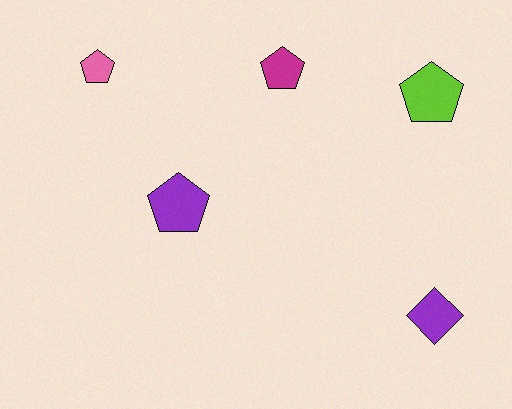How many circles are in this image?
There are no circles.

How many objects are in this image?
There are 5 objects.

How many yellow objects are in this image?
There are no yellow objects.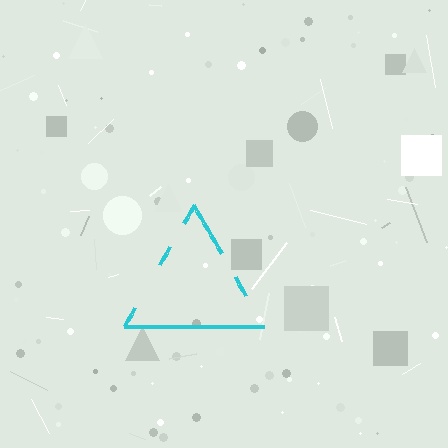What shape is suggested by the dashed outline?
The dashed outline suggests a triangle.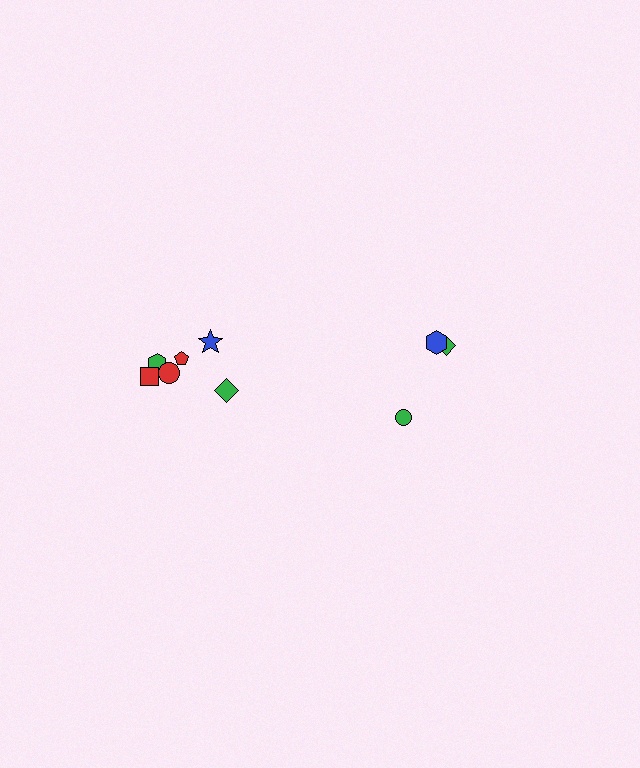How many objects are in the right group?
There are 3 objects.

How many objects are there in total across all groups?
There are 9 objects.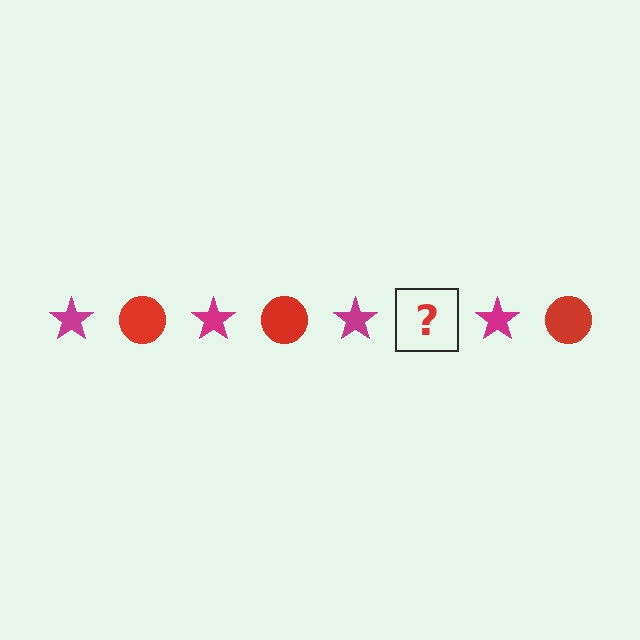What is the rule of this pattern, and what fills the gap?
The rule is that the pattern alternates between magenta star and red circle. The gap should be filled with a red circle.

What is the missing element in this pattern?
The missing element is a red circle.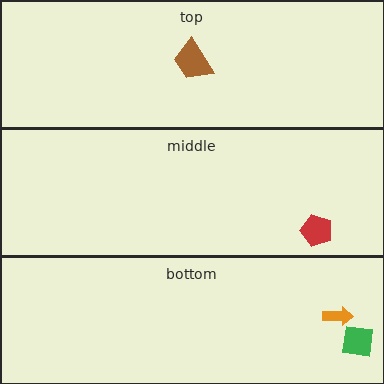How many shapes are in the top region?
1.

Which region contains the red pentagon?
The middle region.